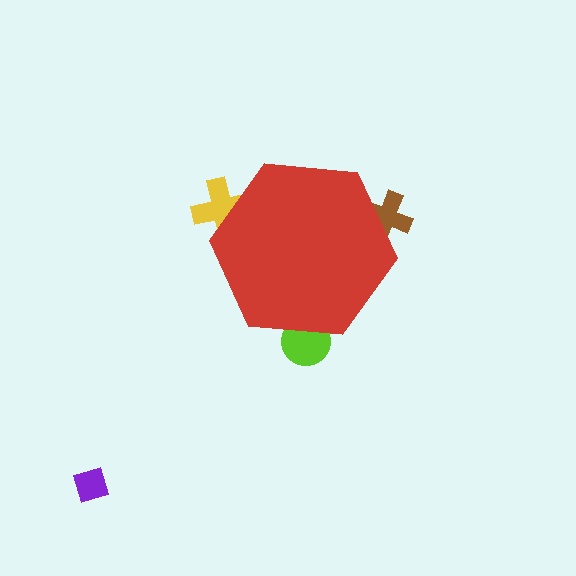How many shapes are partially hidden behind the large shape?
3 shapes are partially hidden.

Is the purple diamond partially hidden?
No, the purple diamond is fully visible.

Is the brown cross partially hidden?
Yes, the brown cross is partially hidden behind the red hexagon.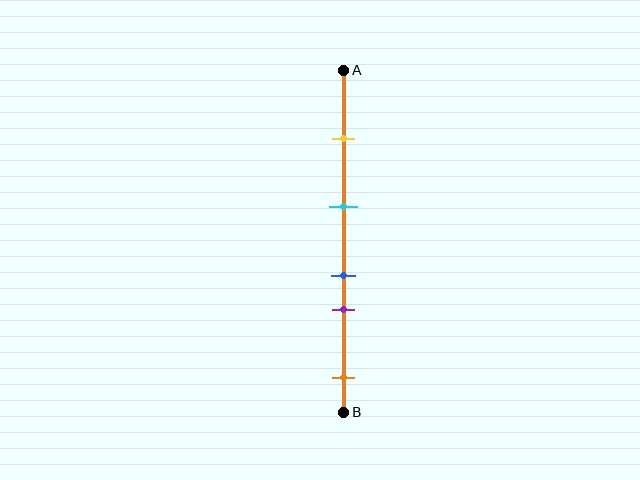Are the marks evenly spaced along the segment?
No, the marks are not evenly spaced.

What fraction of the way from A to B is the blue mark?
The blue mark is approximately 60% (0.6) of the way from A to B.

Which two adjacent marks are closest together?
The blue and purple marks are the closest adjacent pair.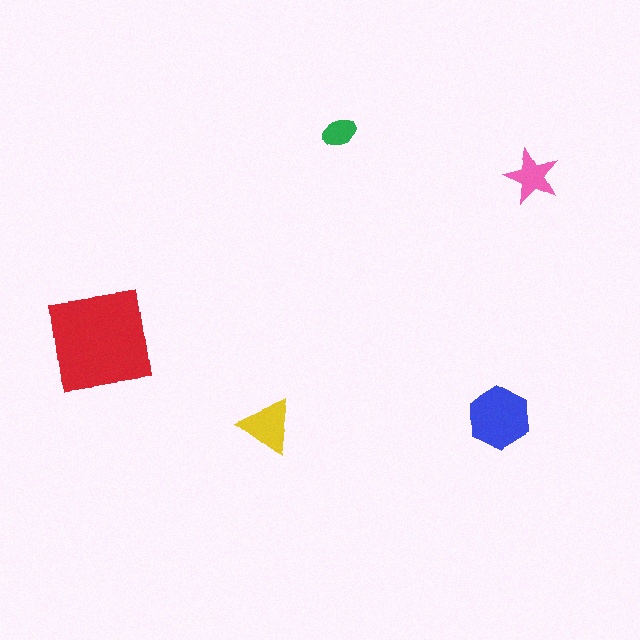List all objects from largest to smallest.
The red square, the blue hexagon, the yellow triangle, the pink star, the green ellipse.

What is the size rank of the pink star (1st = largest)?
4th.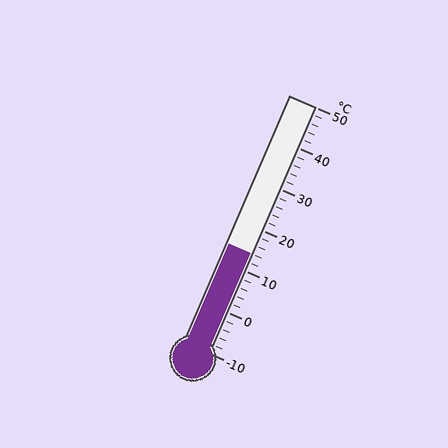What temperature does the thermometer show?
The thermometer shows approximately 14°C.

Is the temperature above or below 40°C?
The temperature is below 40°C.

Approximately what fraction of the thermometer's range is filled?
The thermometer is filled to approximately 40% of its range.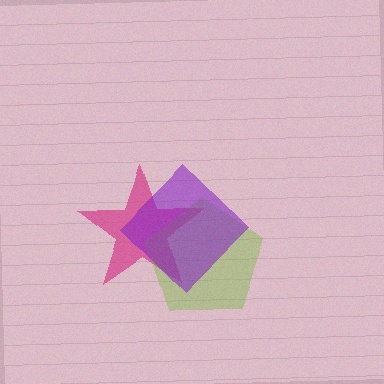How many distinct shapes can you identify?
There are 3 distinct shapes: a magenta star, a lime pentagon, a purple diamond.